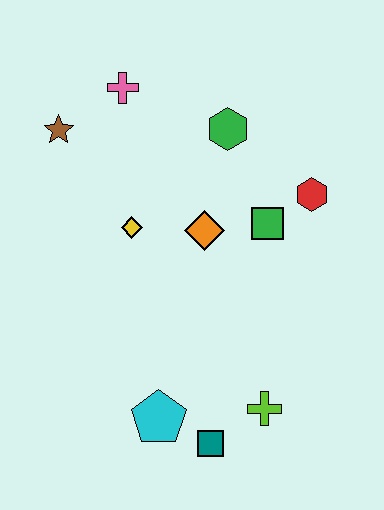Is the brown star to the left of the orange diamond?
Yes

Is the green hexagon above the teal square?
Yes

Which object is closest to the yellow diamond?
The orange diamond is closest to the yellow diamond.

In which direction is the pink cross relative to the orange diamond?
The pink cross is above the orange diamond.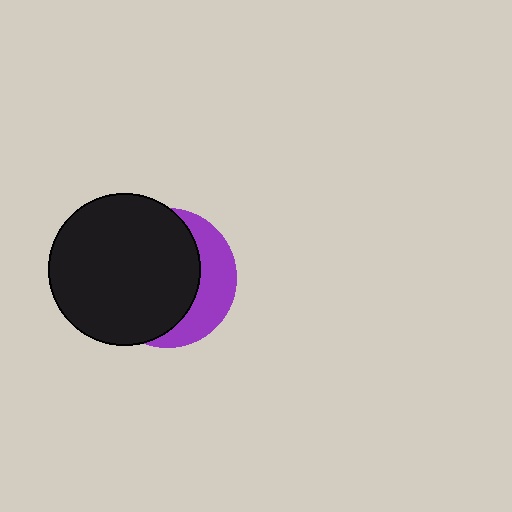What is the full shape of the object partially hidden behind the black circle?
The partially hidden object is a purple circle.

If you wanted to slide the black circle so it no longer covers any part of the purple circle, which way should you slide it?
Slide it left — that is the most direct way to separate the two shapes.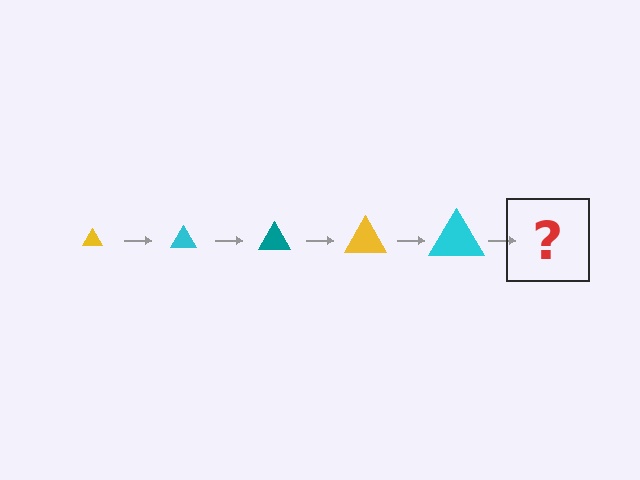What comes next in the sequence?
The next element should be a teal triangle, larger than the previous one.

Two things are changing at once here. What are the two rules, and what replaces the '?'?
The two rules are that the triangle grows larger each step and the color cycles through yellow, cyan, and teal. The '?' should be a teal triangle, larger than the previous one.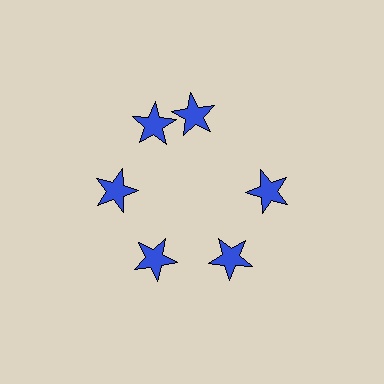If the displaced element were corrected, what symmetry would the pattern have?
It would have 6-fold rotational symmetry — the pattern would map onto itself every 60 degrees.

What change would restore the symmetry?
The symmetry would be restored by rotating it back into even spacing with its neighbors so that all 6 stars sit at equal angles and equal distance from the center.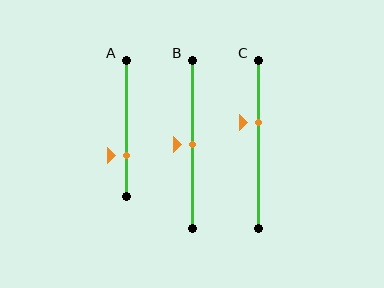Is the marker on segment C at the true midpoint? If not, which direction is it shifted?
No, the marker on segment C is shifted upward by about 13% of the segment length.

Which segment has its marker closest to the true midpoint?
Segment B has its marker closest to the true midpoint.